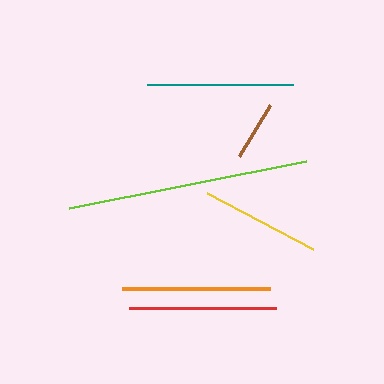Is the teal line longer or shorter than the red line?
The red line is longer than the teal line.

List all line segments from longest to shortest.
From longest to shortest: lime, orange, red, teal, yellow, brown.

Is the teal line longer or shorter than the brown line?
The teal line is longer than the brown line.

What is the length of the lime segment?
The lime segment is approximately 242 pixels long.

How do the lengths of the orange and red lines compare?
The orange and red lines are approximately the same length.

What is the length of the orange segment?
The orange segment is approximately 149 pixels long.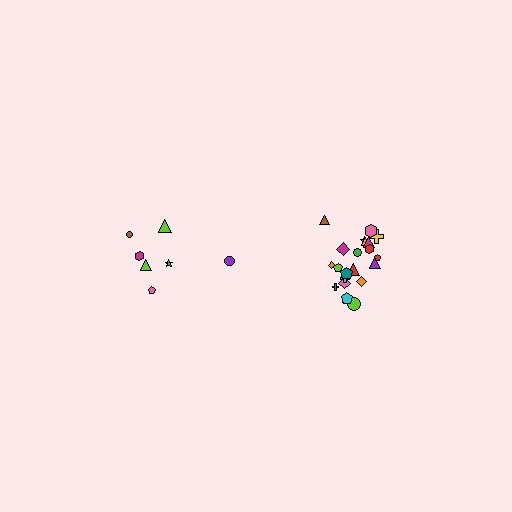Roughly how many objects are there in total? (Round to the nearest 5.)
Roughly 30 objects in total.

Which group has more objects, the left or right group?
The right group.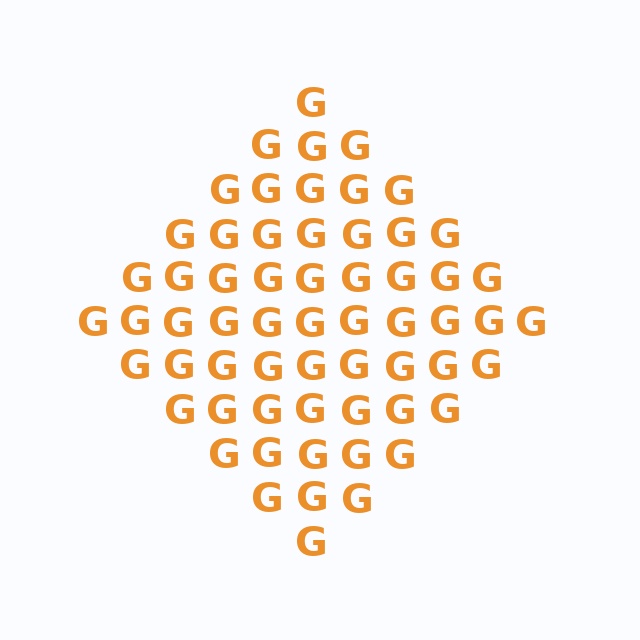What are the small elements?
The small elements are letter G's.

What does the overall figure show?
The overall figure shows a diamond.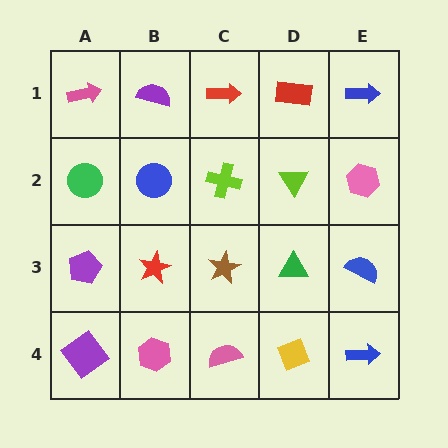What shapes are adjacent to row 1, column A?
A green circle (row 2, column A), a purple semicircle (row 1, column B).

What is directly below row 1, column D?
A lime triangle.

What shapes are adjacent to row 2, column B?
A purple semicircle (row 1, column B), a red star (row 3, column B), a green circle (row 2, column A), a lime cross (row 2, column C).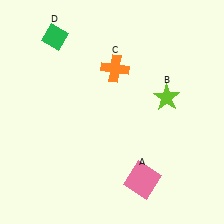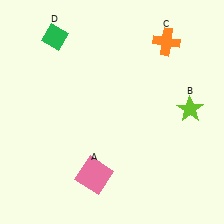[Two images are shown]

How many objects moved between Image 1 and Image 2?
3 objects moved between the two images.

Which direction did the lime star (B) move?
The lime star (B) moved right.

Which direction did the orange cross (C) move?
The orange cross (C) moved right.